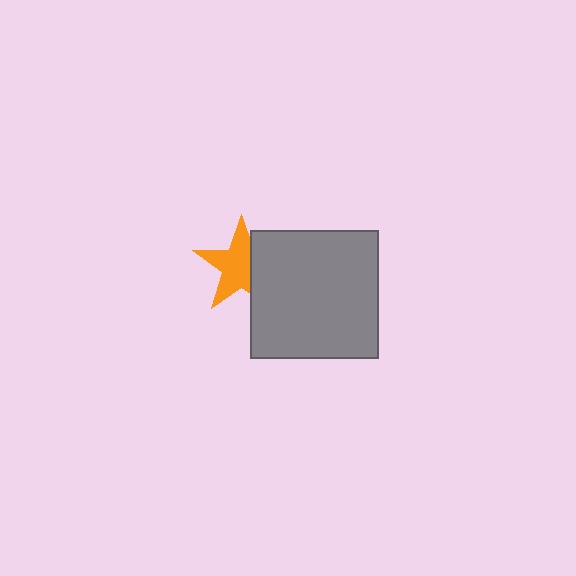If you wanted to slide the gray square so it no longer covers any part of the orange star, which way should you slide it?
Slide it right — that is the most direct way to separate the two shapes.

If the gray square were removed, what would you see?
You would see the complete orange star.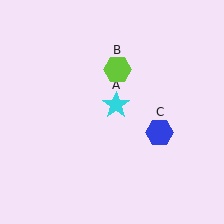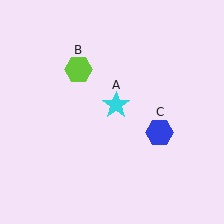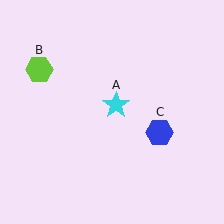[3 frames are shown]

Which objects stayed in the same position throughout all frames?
Cyan star (object A) and blue hexagon (object C) remained stationary.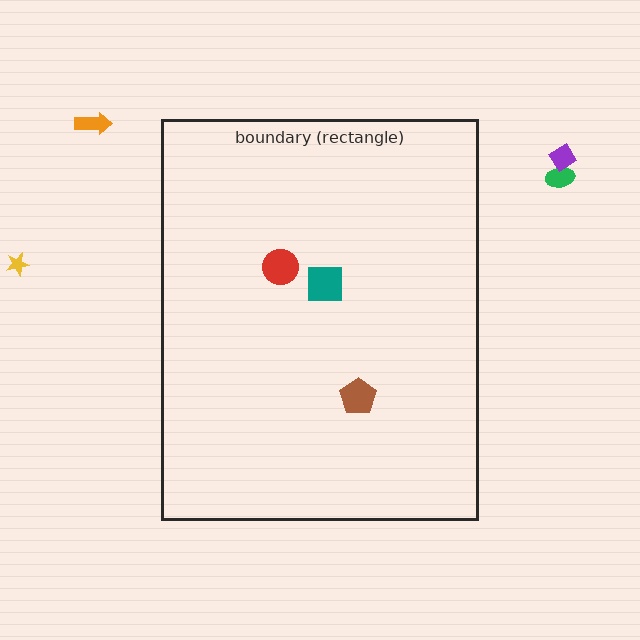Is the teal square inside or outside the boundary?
Inside.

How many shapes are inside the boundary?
3 inside, 4 outside.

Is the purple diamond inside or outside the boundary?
Outside.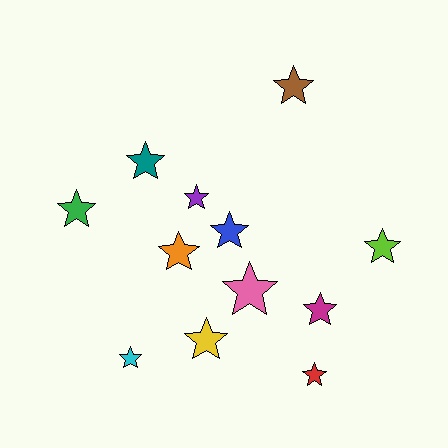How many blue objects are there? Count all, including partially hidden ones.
There is 1 blue object.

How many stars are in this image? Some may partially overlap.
There are 12 stars.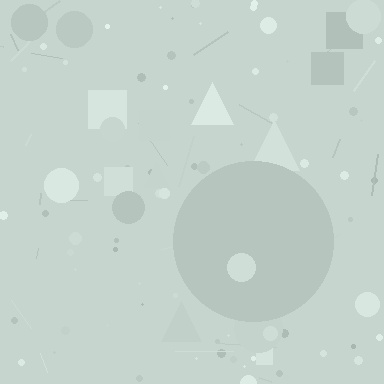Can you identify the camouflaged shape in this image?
The camouflaged shape is a circle.